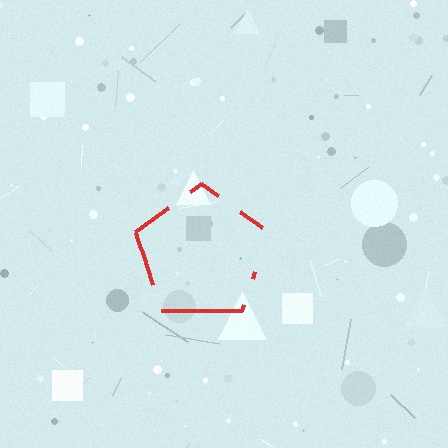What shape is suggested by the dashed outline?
The dashed outline suggests a pentagon.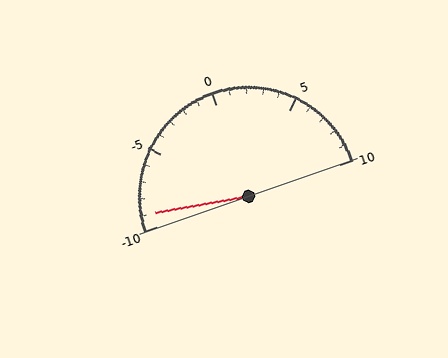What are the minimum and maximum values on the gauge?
The gauge ranges from -10 to 10.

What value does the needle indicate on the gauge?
The needle indicates approximately -9.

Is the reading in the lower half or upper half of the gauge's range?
The reading is in the lower half of the range (-10 to 10).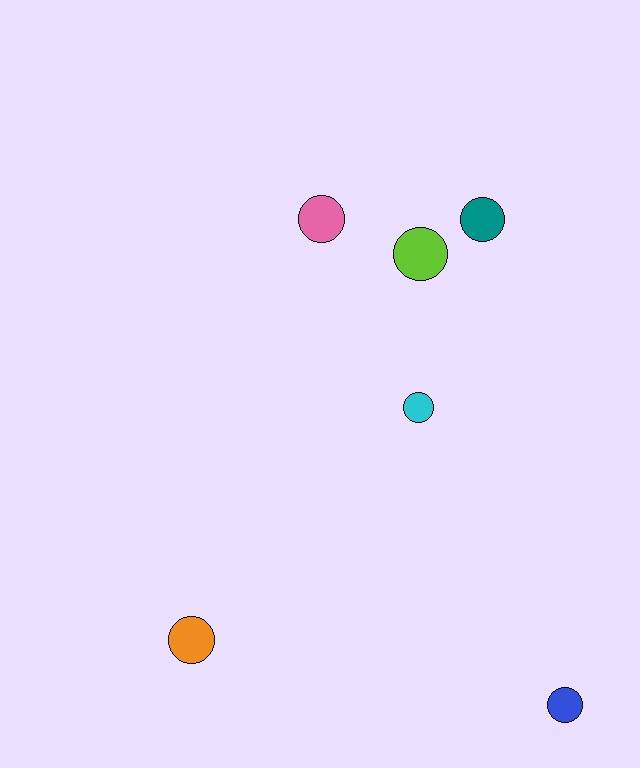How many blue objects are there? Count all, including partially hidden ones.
There is 1 blue object.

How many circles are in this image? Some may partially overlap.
There are 6 circles.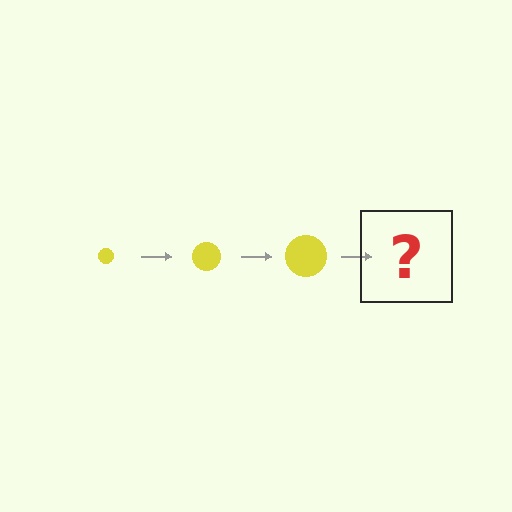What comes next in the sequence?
The next element should be a yellow circle, larger than the previous one.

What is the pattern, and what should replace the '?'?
The pattern is that the circle gets progressively larger each step. The '?' should be a yellow circle, larger than the previous one.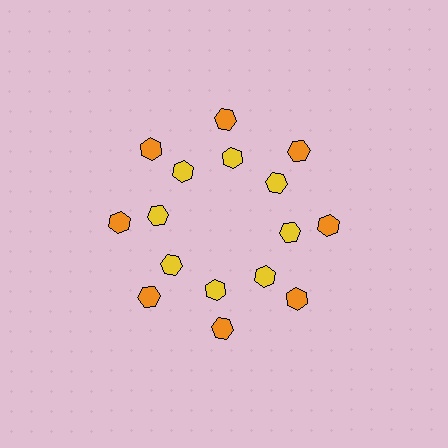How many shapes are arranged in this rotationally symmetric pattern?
There are 16 shapes, arranged in 8 groups of 2.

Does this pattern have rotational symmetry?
Yes, this pattern has 8-fold rotational symmetry. It looks the same after rotating 45 degrees around the center.